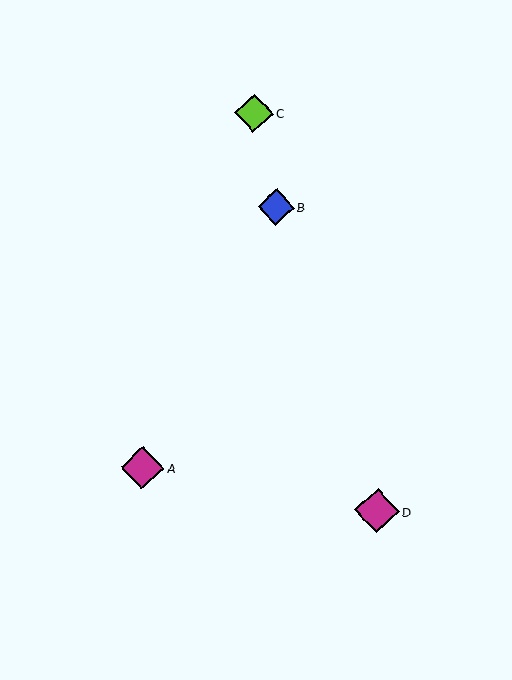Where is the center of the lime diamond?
The center of the lime diamond is at (254, 113).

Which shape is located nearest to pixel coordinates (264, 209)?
The blue diamond (labeled B) at (276, 207) is nearest to that location.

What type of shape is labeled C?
Shape C is a lime diamond.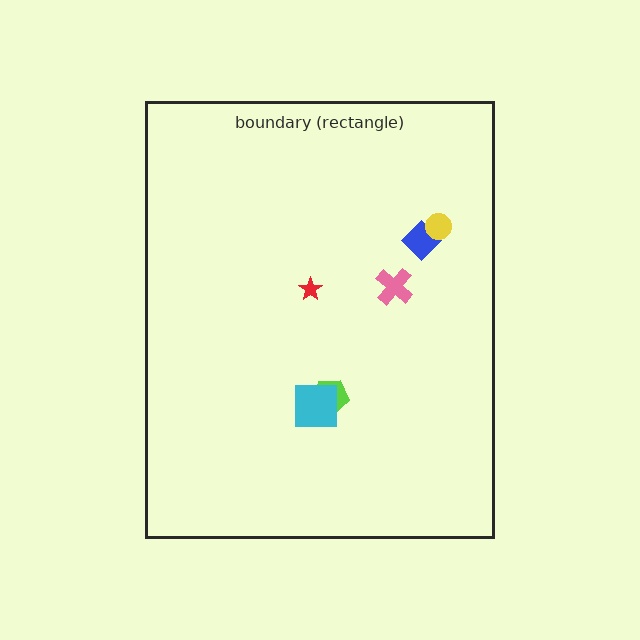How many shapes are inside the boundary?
6 inside, 0 outside.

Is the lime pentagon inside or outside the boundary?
Inside.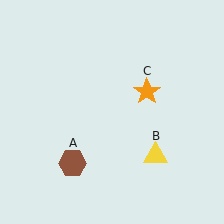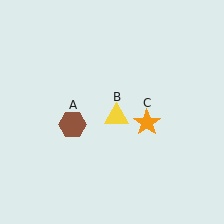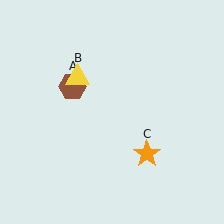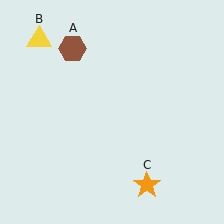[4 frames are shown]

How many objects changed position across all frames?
3 objects changed position: brown hexagon (object A), yellow triangle (object B), orange star (object C).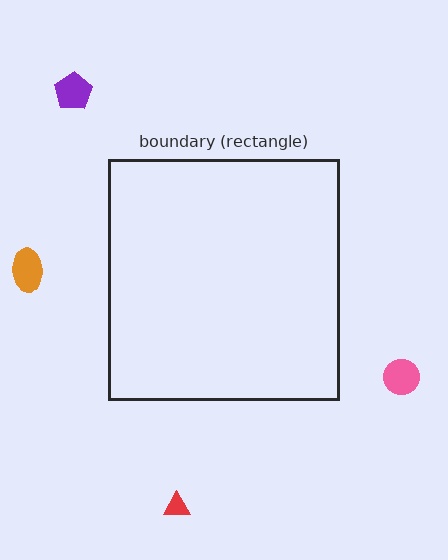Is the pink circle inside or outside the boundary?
Outside.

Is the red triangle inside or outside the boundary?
Outside.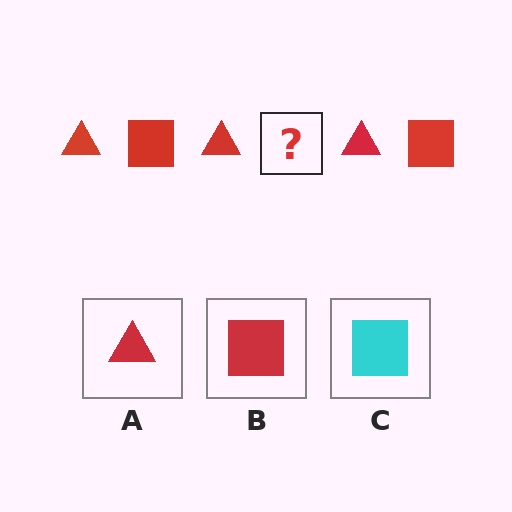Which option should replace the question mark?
Option B.